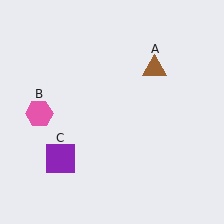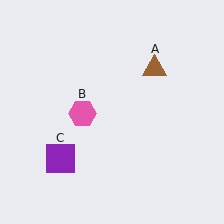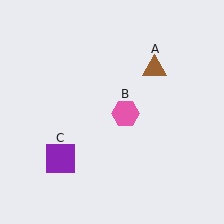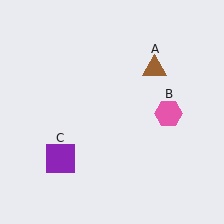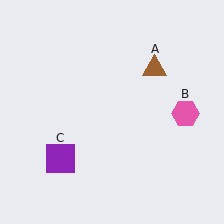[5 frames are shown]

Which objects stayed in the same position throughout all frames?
Brown triangle (object A) and purple square (object C) remained stationary.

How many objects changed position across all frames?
1 object changed position: pink hexagon (object B).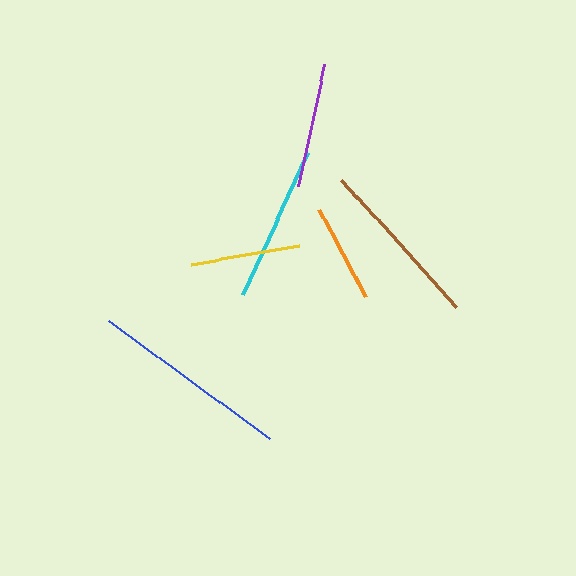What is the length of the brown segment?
The brown segment is approximately 171 pixels long.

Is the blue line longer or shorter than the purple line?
The blue line is longer than the purple line.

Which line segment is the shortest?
The orange line is the shortest at approximately 99 pixels.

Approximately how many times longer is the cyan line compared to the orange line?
The cyan line is approximately 1.6 times the length of the orange line.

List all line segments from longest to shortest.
From longest to shortest: blue, brown, cyan, purple, yellow, orange.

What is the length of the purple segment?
The purple segment is approximately 124 pixels long.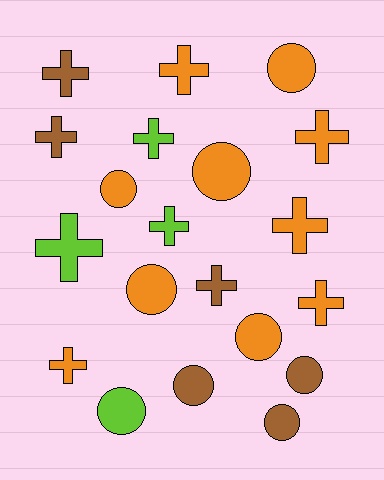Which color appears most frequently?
Orange, with 10 objects.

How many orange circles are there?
There are 5 orange circles.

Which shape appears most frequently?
Cross, with 11 objects.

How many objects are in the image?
There are 20 objects.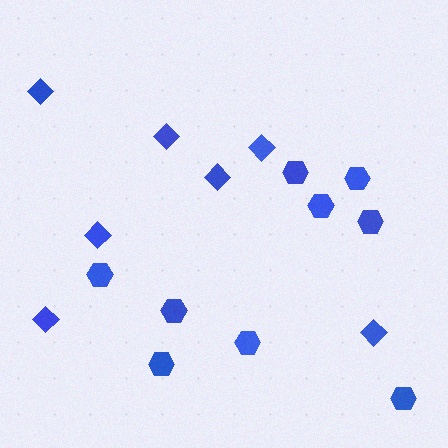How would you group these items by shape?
There are 2 groups: one group of hexagons (9) and one group of diamonds (7).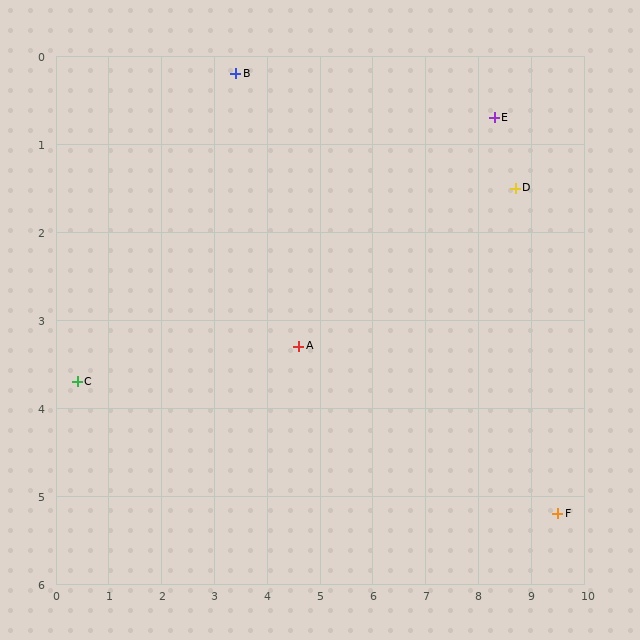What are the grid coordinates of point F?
Point F is at approximately (9.5, 5.2).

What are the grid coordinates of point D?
Point D is at approximately (8.7, 1.5).